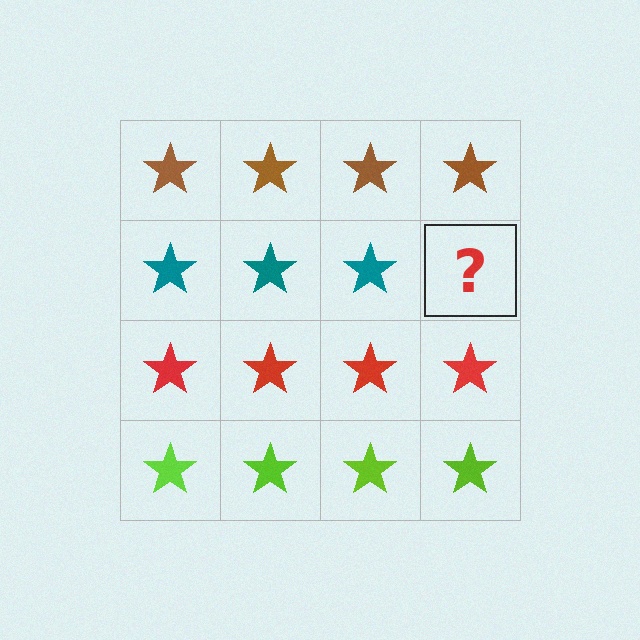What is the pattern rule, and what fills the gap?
The rule is that each row has a consistent color. The gap should be filled with a teal star.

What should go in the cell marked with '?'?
The missing cell should contain a teal star.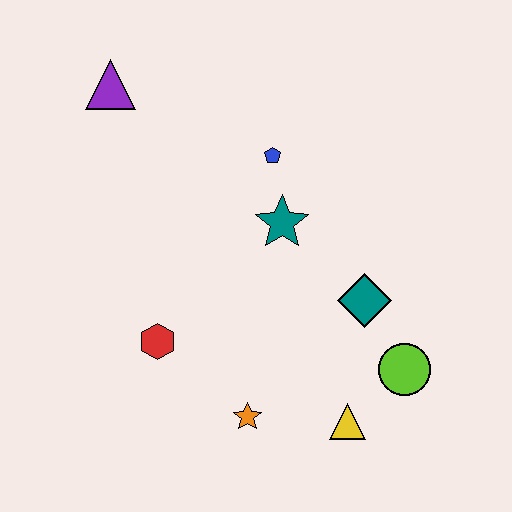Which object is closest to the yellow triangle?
The lime circle is closest to the yellow triangle.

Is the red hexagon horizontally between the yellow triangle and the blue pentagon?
No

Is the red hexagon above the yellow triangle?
Yes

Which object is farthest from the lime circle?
The purple triangle is farthest from the lime circle.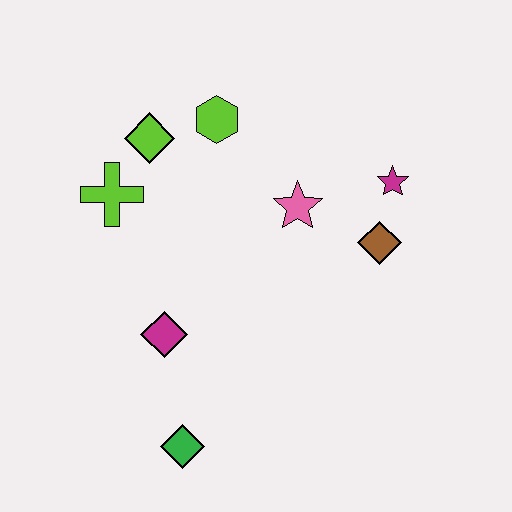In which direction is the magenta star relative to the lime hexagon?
The magenta star is to the right of the lime hexagon.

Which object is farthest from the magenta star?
The green diamond is farthest from the magenta star.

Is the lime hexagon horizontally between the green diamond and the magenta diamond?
No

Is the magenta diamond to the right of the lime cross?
Yes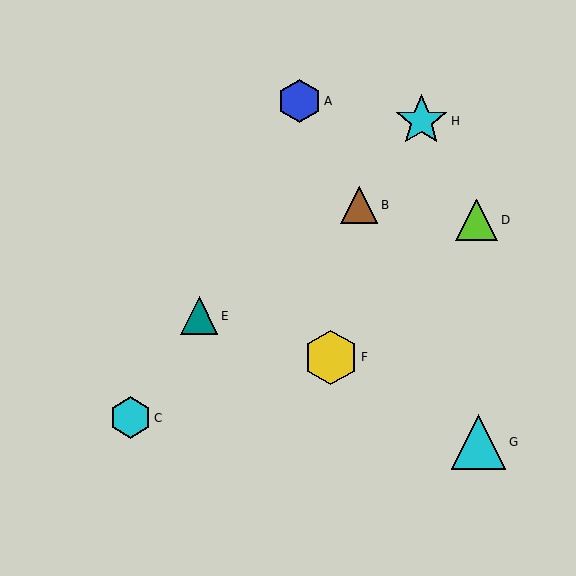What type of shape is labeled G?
Shape G is a cyan triangle.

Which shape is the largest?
The yellow hexagon (labeled F) is the largest.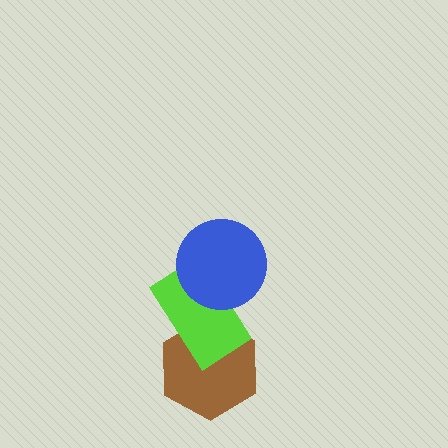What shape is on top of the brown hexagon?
The lime rectangle is on top of the brown hexagon.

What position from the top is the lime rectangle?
The lime rectangle is 2nd from the top.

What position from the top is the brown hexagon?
The brown hexagon is 3rd from the top.